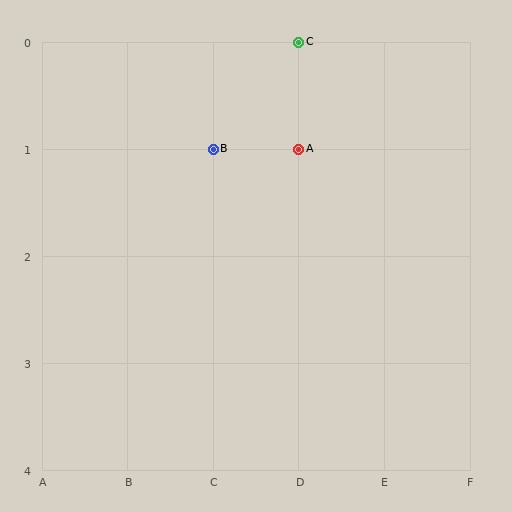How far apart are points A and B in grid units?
Points A and B are 1 column apart.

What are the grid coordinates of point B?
Point B is at grid coordinates (C, 1).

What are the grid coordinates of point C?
Point C is at grid coordinates (D, 0).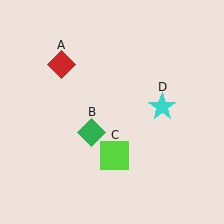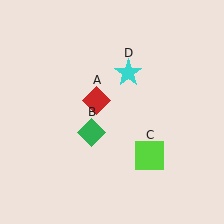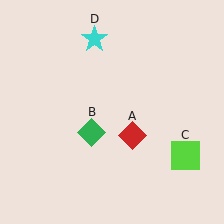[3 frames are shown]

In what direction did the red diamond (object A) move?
The red diamond (object A) moved down and to the right.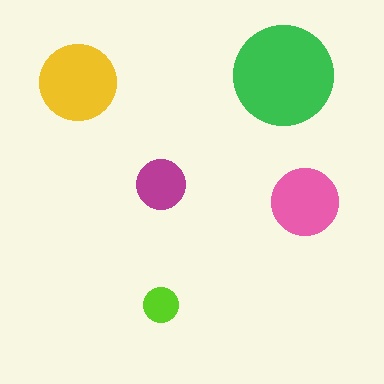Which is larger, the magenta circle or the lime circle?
The magenta one.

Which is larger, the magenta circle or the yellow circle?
The yellow one.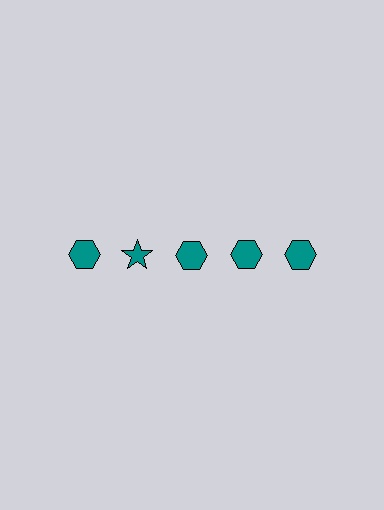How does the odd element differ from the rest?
It has a different shape: star instead of hexagon.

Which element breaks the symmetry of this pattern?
The teal star in the top row, second from left column breaks the symmetry. All other shapes are teal hexagons.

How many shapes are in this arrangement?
There are 5 shapes arranged in a grid pattern.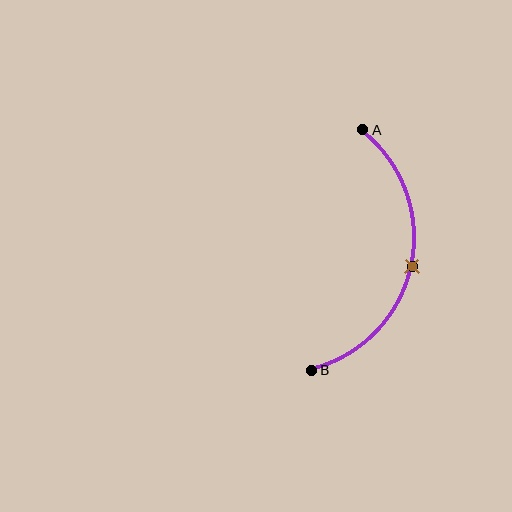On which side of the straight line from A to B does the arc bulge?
The arc bulges to the right of the straight line connecting A and B.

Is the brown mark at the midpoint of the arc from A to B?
Yes. The brown mark lies on the arc at equal arc-length from both A and B — it is the arc midpoint.